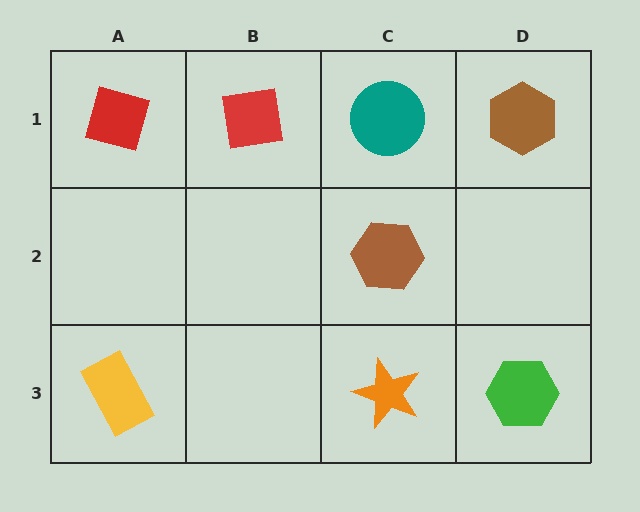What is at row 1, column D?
A brown hexagon.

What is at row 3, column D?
A green hexagon.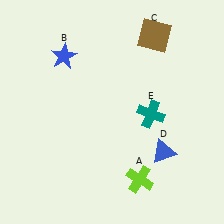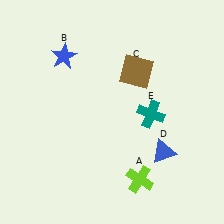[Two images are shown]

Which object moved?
The brown square (C) moved down.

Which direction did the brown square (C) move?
The brown square (C) moved down.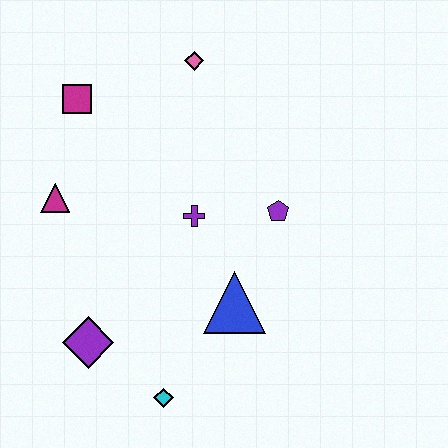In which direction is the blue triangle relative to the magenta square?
The blue triangle is below the magenta square.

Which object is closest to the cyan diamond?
The purple diamond is closest to the cyan diamond.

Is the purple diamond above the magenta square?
No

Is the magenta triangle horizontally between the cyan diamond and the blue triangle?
No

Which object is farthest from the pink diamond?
The cyan diamond is farthest from the pink diamond.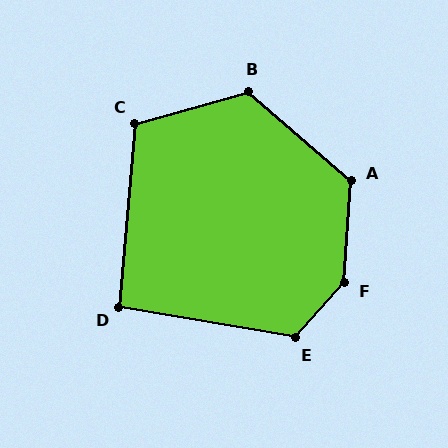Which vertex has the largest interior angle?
F, at approximately 142 degrees.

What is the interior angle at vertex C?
Approximately 111 degrees (obtuse).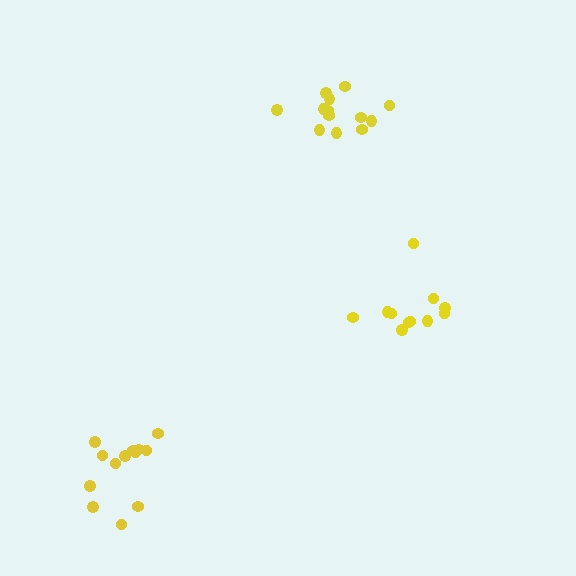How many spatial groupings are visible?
There are 3 spatial groupings.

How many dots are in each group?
Group 1: 13 dots, Group 2: 13 dots, Group 3: 11 dots (37 total).